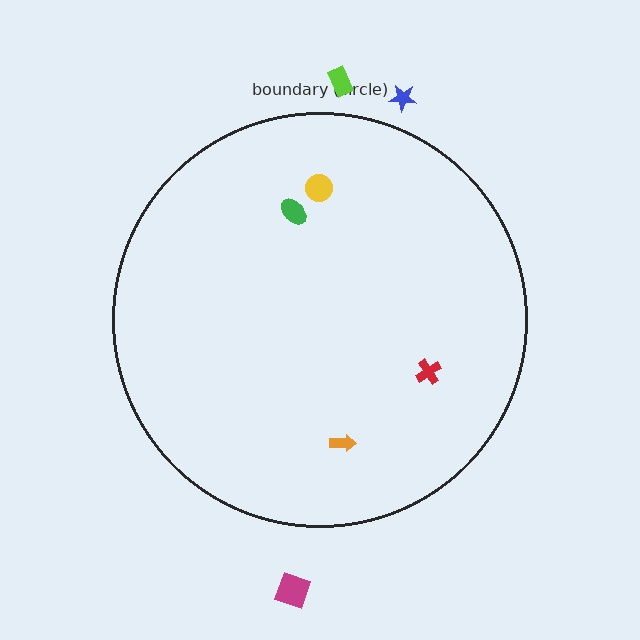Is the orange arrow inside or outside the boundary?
Inside.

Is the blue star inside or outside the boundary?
Outside.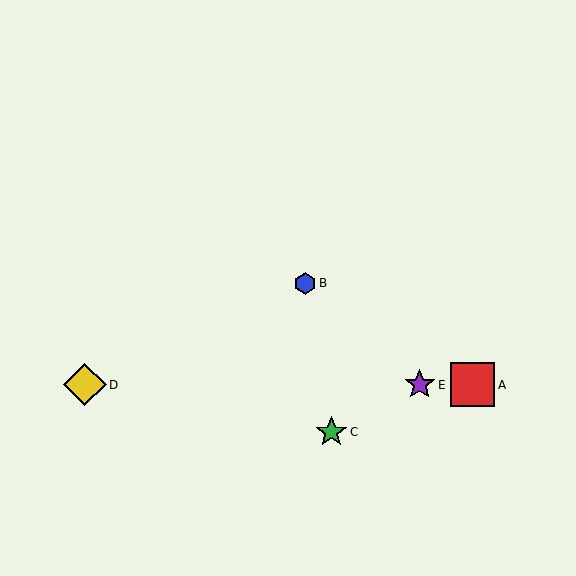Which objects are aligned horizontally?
Objects A, D, E are aligned horizontally.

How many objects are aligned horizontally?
3 objects (A, D, E) are aligned horizontally.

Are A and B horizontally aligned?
No, A is at y≈385 and B is at y≈284.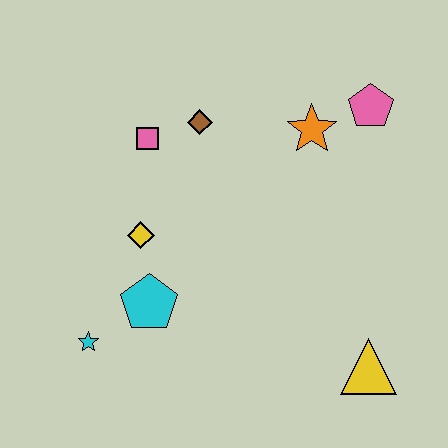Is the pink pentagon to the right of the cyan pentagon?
Yes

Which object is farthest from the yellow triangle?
The pink square is farthest from the yellow triangle.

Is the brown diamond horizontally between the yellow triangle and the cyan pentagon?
Yes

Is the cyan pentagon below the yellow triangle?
No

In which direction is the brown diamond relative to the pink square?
The brown diamond is to the right of the pink square.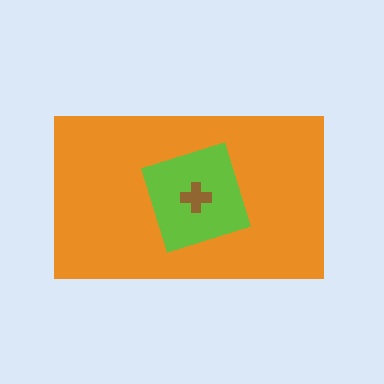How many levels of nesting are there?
3.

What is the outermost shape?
The orange rectangle.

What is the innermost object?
The brown cross.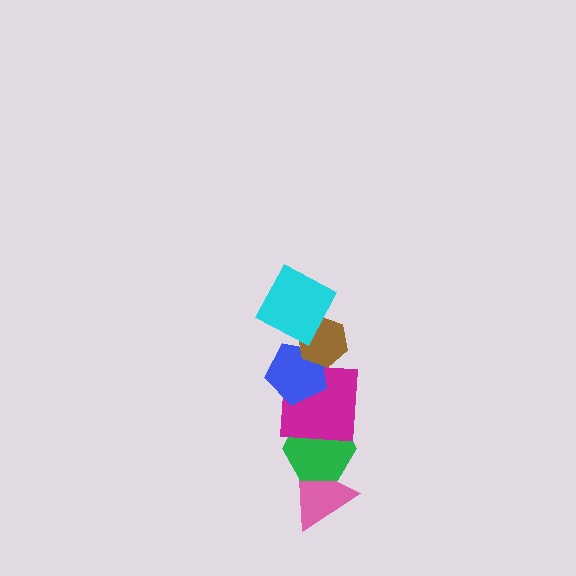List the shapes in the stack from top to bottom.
From top to bottom: the cyan square, the brown hexagon, the blue pentagon, the magenta square, the green hexagon, the pink triangle.